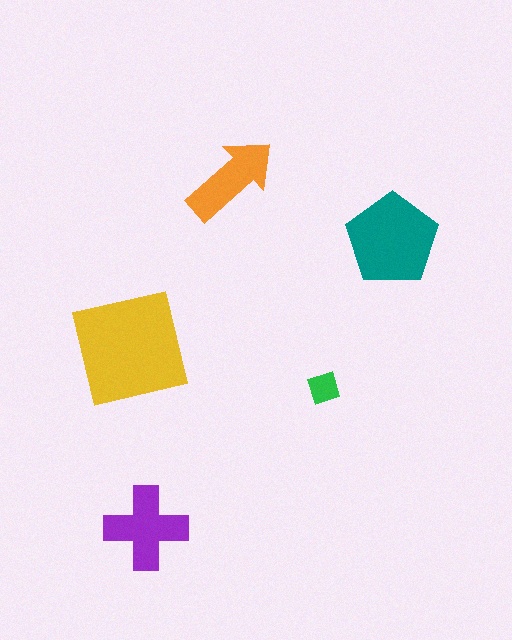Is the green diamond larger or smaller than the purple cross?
Smaller.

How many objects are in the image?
There are 5 objects in the image.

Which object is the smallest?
The green diamond.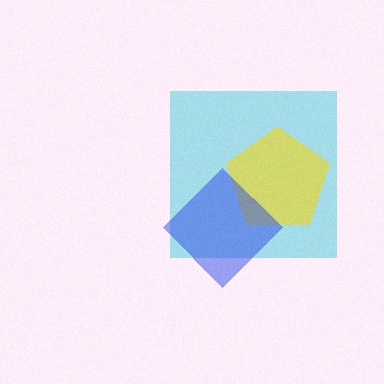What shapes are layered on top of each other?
The layered shapes are: a cyan square, a yellow pentagon, a blue diamond.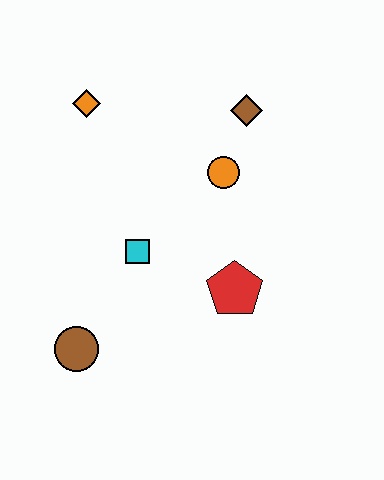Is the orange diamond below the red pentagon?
No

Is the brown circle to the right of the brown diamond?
No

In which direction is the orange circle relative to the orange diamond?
The orange circle is to the right of the orange diamond.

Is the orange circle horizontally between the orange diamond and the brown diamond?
Yes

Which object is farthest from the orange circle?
The brown circle is farthest from the orange circle.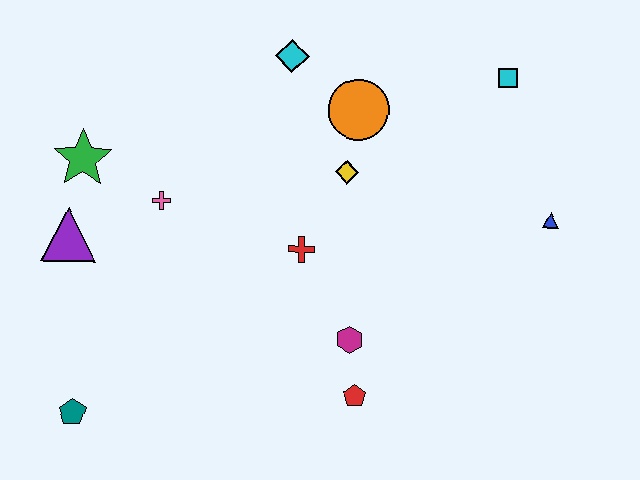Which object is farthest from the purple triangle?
The blue triangle is farthest from the purple triangle.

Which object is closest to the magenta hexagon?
The red pentagon is closest to the magenta hexagon.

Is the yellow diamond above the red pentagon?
Yes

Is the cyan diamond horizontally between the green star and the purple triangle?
No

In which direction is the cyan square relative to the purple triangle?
The cyan square is to the right of the purple triangle.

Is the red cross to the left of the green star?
No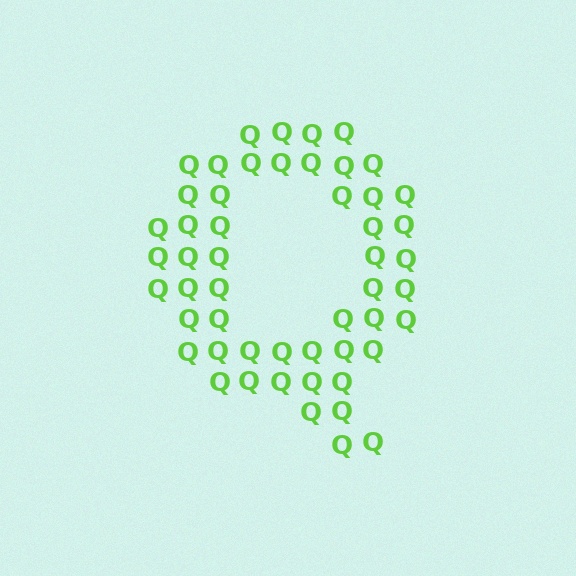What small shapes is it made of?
It is made of small letter Q's.